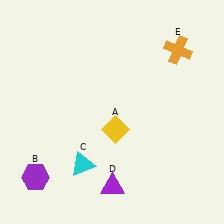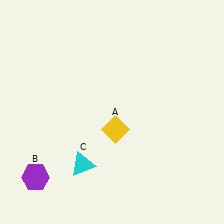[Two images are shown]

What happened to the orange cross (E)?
The orange cross (E) was removed in Image 2. It was in the top-right area of Image 1.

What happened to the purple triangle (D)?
The purple triangle (D) was removed in Image 2. It was in the bottom-right area of Image 1.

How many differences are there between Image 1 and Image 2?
There are 2 differences between the two images.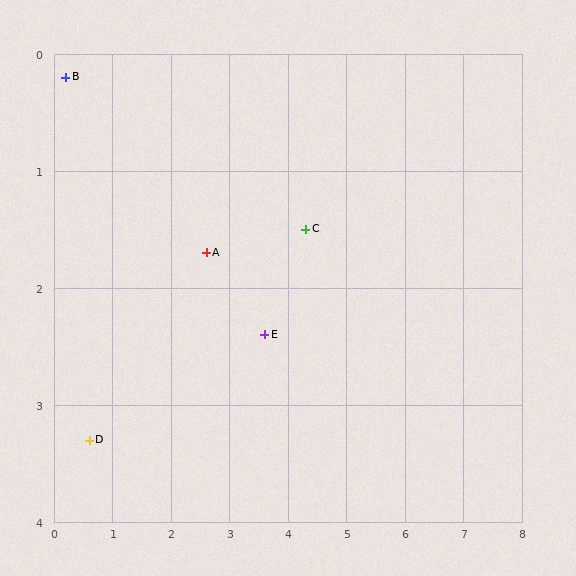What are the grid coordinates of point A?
Point A is at approximately (2.6, 1.7).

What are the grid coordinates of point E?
Point E is at approximately (3.6, 2.4).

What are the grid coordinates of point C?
Point C is at approximately (4.3, 1.5).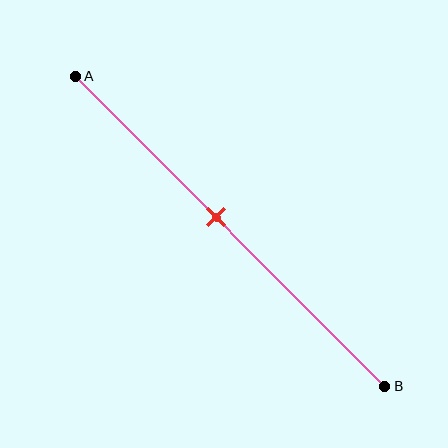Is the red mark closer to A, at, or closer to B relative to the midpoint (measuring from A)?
The red mark is closer to point A than the midpoint of segment AB.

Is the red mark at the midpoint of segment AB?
No, the mark is at about 45% from A, not at the 50% midpoint.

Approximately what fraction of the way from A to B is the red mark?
The red mark is approximately 45% of the way from A to B.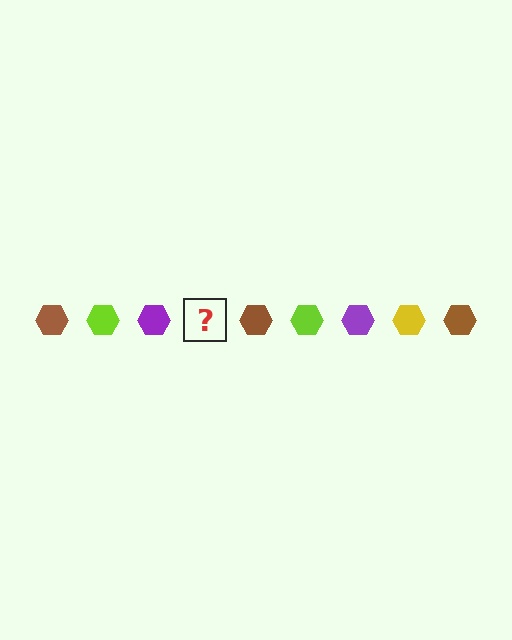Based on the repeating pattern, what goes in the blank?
The blank should be a yellow hexagon.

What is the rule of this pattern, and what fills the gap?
The rule is that the pattern cycles through brown, lime, purple, yellow hexagons. The gap should be filled with a yellow hexagon.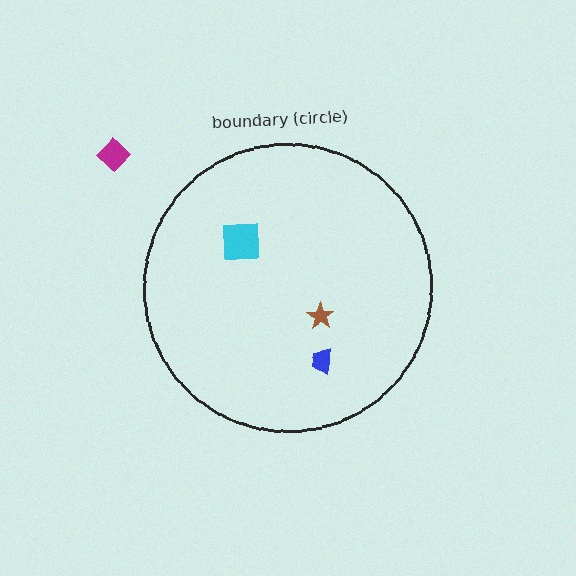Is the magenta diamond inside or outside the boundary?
Outside.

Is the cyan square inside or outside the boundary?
Inside.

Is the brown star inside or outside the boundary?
Inside.